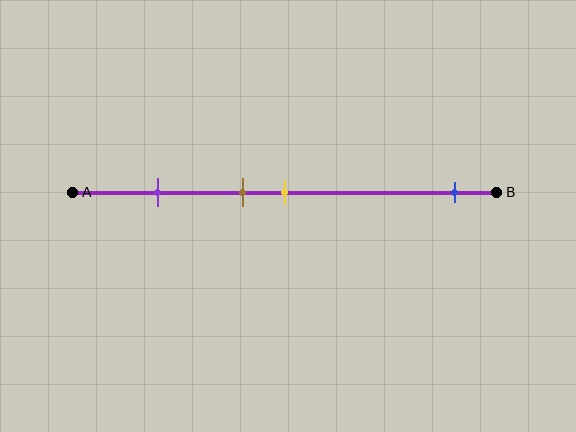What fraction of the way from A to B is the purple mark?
The purple mark is approximately 20% (0.2) of the way from A to B.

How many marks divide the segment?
There are 4 marks dividing the segment.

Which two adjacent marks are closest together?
The brown and yellow marks are the closest adjacent pair.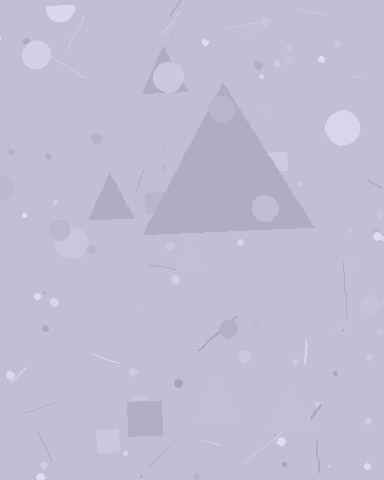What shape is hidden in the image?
A triangle is hidden in the image.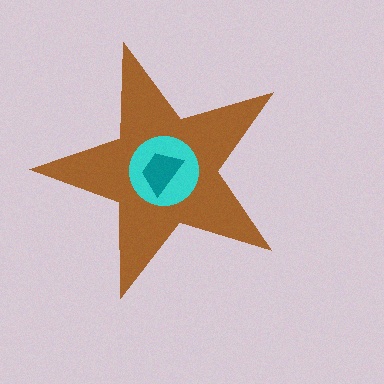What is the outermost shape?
The brown star.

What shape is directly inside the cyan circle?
The teal trapezoid.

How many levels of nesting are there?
3.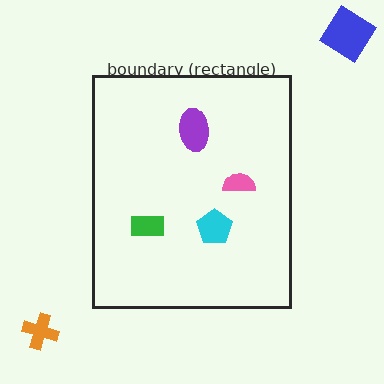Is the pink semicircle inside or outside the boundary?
Inside.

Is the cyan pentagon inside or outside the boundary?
Inside.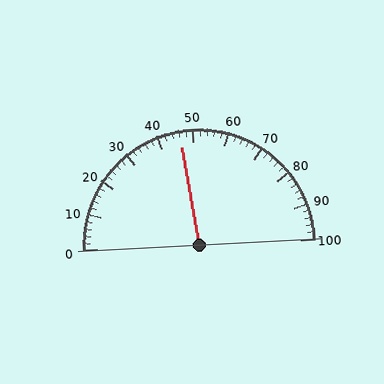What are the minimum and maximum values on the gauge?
The gauge ranges from 0 to 100.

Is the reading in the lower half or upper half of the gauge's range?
The reading is in the lower half of the range (0 to 100).